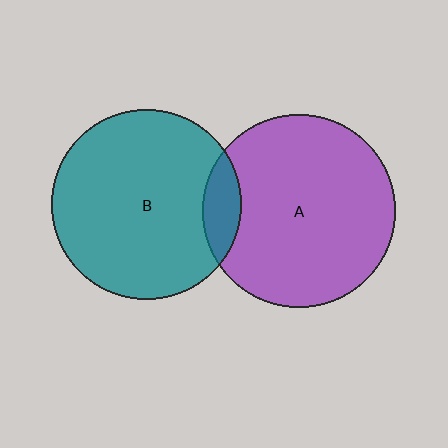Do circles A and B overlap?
Yes.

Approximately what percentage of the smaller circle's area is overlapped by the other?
Approximately 10%.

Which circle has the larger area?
Circle A (purple).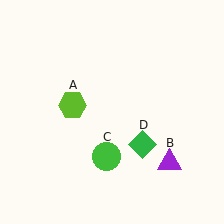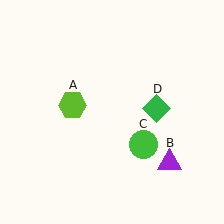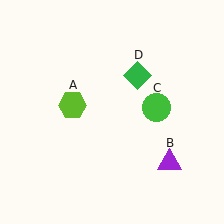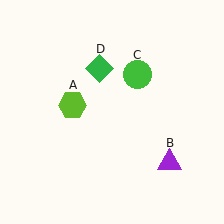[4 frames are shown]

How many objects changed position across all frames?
2 objects changed position: green circle (object C), green diamond (object D).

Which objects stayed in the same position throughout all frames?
Lime hexagon (object A) and purple triangle (object B) remained stationary.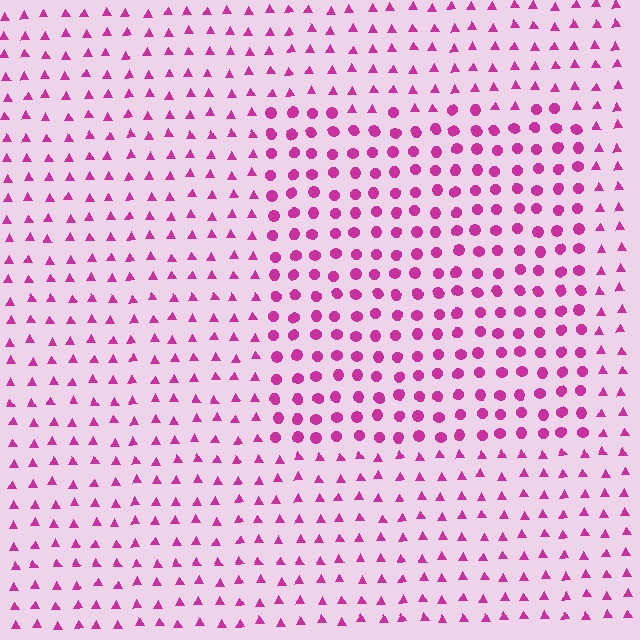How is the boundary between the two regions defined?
The boundary is defined by a change in element shape: circles inside vs. triangles outside. All elements share the same color and spacing.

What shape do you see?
I see a rectangle.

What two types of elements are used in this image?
The image uses circles inside the rectangle region and triangles outside it.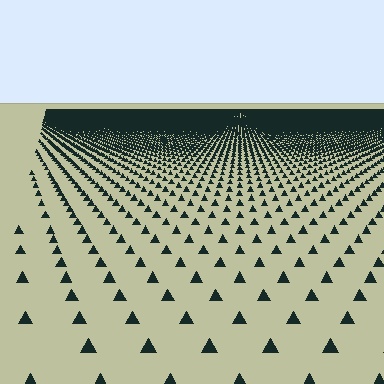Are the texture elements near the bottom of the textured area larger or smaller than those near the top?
Larger. Near the bottom, elements are closer to the viewer and appear at a bigger on-screen size.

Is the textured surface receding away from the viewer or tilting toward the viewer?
The surface is receding away from the viewer. Texture elements get smaller and denser toward the top.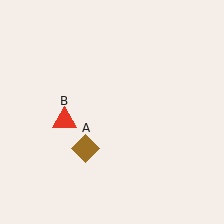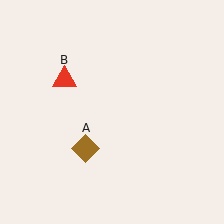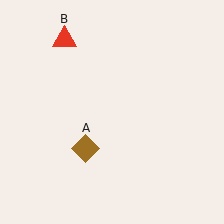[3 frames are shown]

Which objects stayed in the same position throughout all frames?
Brown diamond (object A) remained stationary.